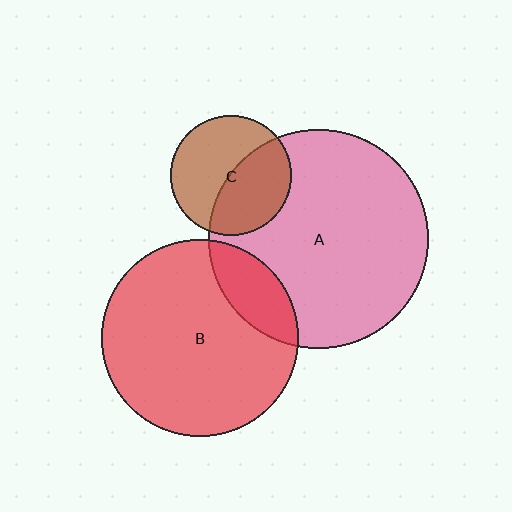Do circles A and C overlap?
Yes.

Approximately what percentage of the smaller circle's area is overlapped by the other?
Approximately 45%.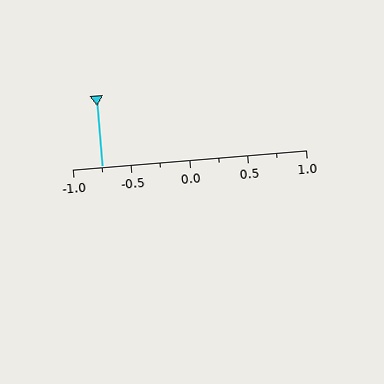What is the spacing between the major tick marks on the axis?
The major ticks are spaced 0.5 apart.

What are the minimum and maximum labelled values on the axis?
The axis runs from -1.0 to 1.0.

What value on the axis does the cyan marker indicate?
The marker indicates approximately -0.75.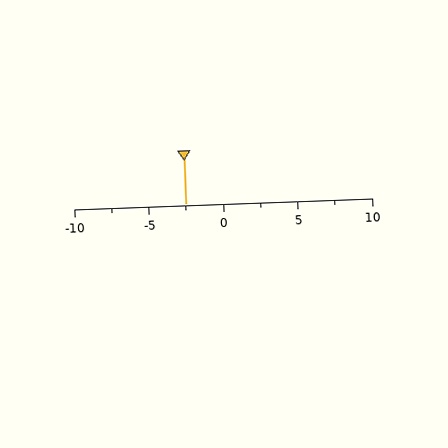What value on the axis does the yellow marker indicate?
The marker indicates approximately -2.5.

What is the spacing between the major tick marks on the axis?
The major ticks are spaced 5 apart.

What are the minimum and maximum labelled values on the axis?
The axis runs from -10 to 10.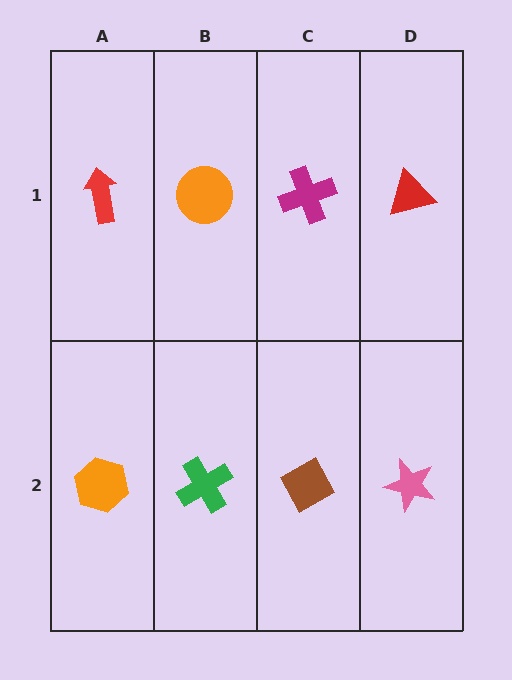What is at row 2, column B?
A green cross.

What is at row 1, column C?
A magenta cross.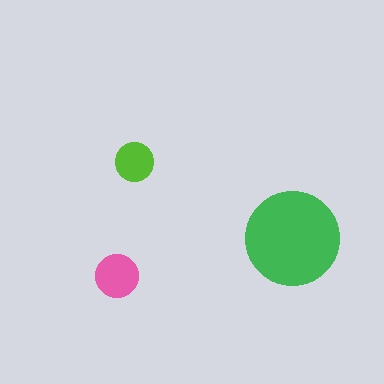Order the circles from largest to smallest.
the green one, the pink one, the lime one.